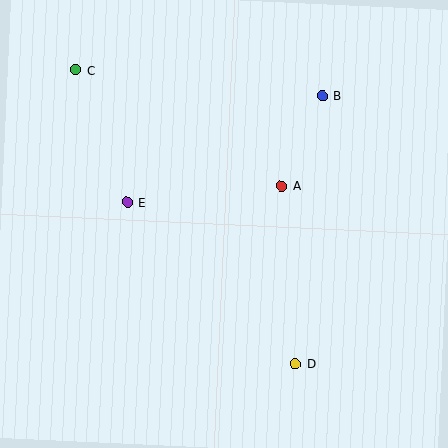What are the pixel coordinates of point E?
Point E is at (127, 202).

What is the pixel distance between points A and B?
The distance between A and B is 99 pixels.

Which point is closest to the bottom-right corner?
Point D is closest to the bottom-right corner.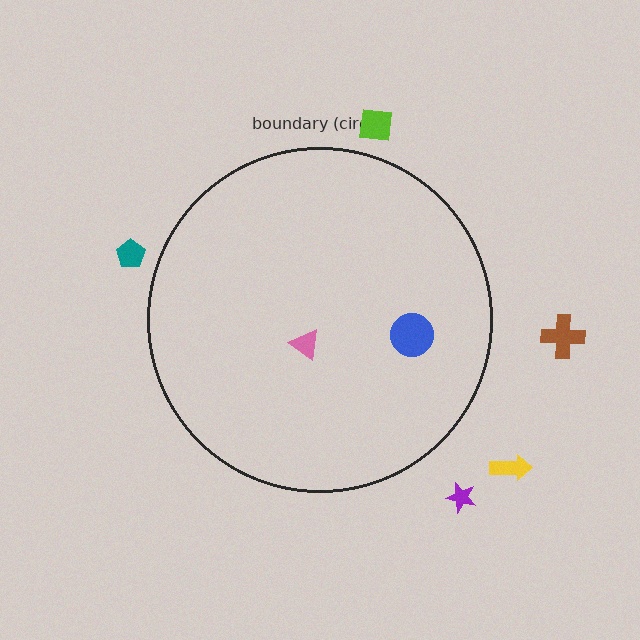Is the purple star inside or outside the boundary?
Outside.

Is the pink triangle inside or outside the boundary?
Inside.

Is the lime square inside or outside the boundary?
Outside.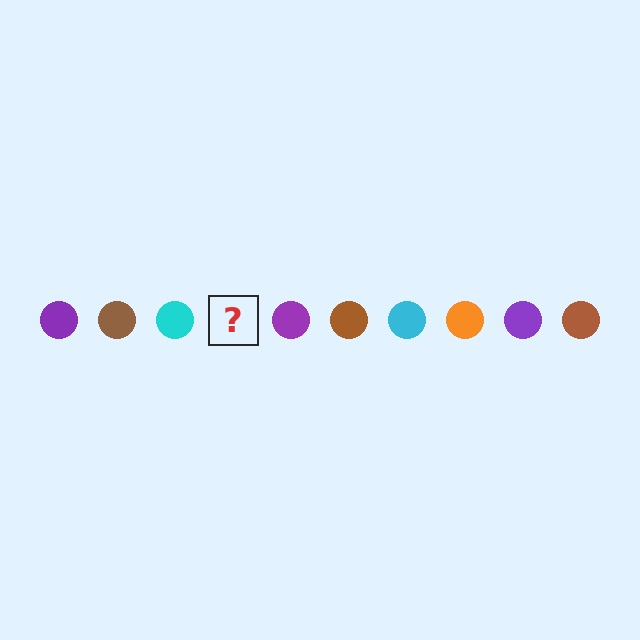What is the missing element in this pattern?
The missing element is an orange circle.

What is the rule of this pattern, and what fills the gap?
The rule is that the pattern cycles through purple, brown, cyan, orange circles. The gap should be filled with an orange circle.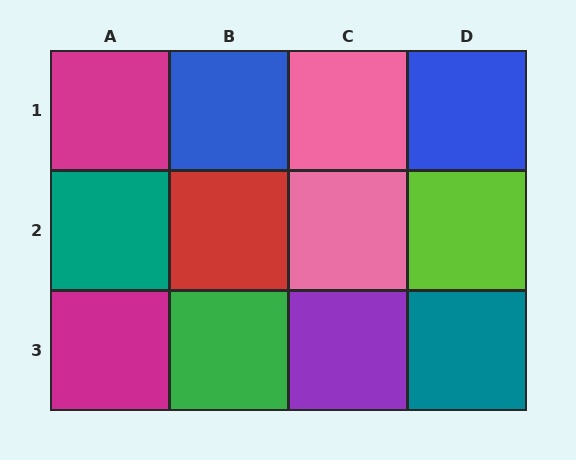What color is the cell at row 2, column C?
Pink.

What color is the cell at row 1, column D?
Blue.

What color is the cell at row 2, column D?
Lime.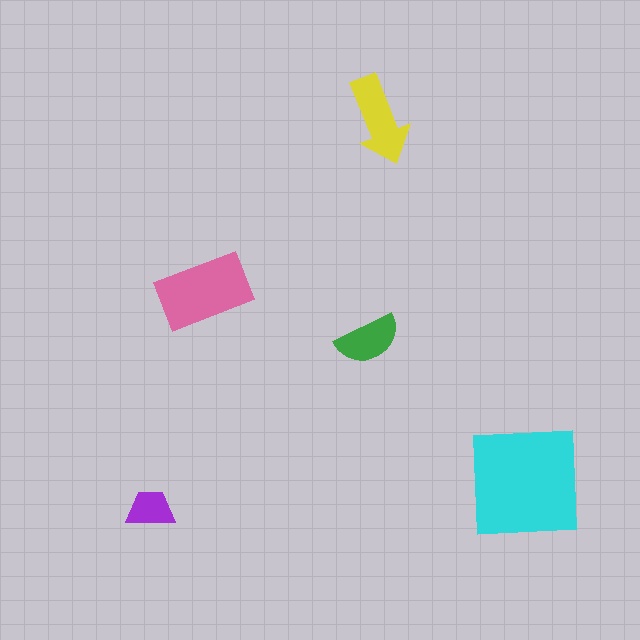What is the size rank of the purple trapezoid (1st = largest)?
5th.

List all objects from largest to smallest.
The cyan square, the pink rectangle, the yellow arrow, the green semicircle, the purple trapezoid.